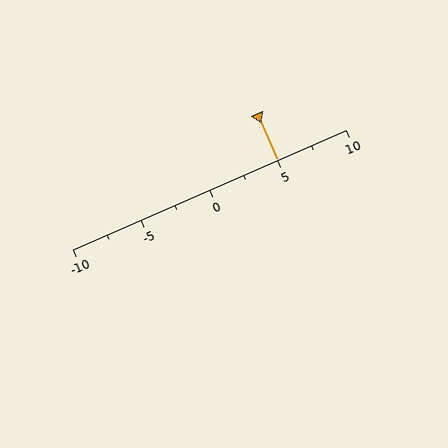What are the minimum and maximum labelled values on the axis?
The axis runs from -10 to 10.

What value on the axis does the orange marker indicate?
The marker indicates approximately 5.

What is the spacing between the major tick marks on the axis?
The major ticks are spaced 5 apart.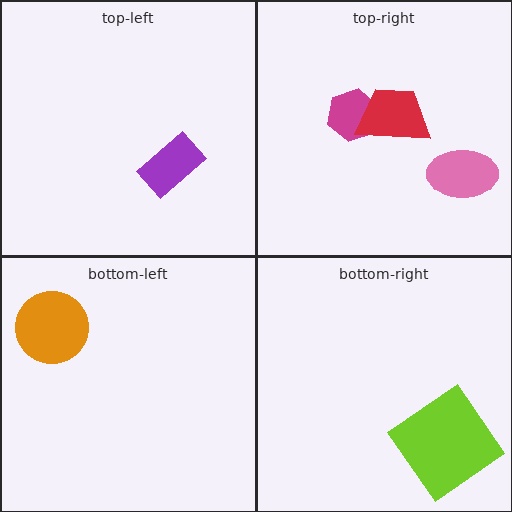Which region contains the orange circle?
The bottom-left region.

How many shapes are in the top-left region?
1.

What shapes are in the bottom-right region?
The lime diamond.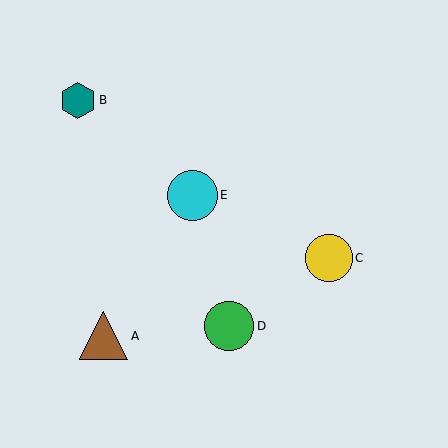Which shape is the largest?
The cyan circle (labeled E) is the largest.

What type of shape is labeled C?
Shape C is a yellow circle.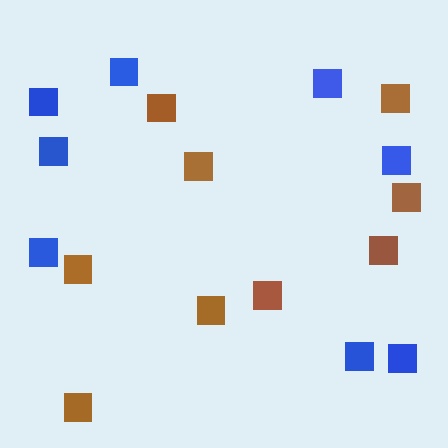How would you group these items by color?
There are 2 groups: one group of brown squares (9) and one group of blue squares (8).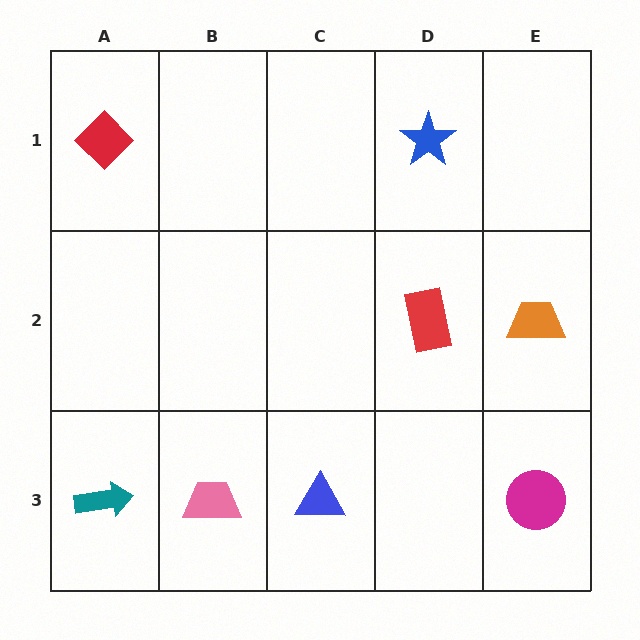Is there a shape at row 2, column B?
No, that cell is empty.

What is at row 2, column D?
A red rectangle.